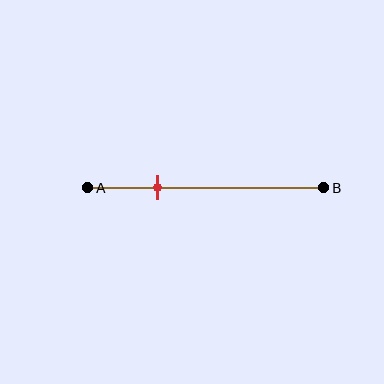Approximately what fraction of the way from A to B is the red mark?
The red mark is approximately 30% of the way from A to B.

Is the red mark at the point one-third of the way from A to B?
No, the mark is at about 30% from A, not at the 33% one-third point.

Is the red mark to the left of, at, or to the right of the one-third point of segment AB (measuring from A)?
The red mark is to the left of the one-third point of segment AB.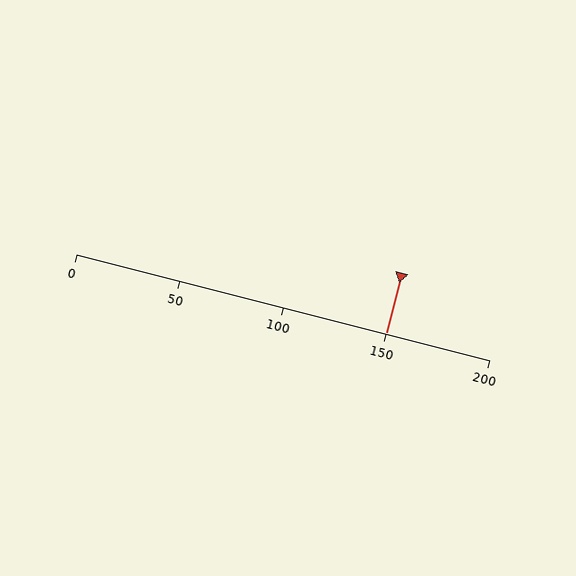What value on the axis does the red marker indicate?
The marker indicates approximately 150.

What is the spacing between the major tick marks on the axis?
The major ticks are spaced 50 apart.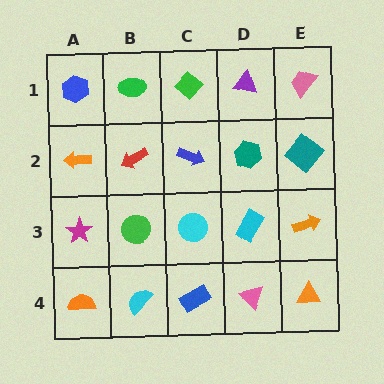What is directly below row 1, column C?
A blue arrow.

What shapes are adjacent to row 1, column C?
A blue arrow (row 2, column C), a green ellipse (row 1, column B), a purple triangle (row 1, column D).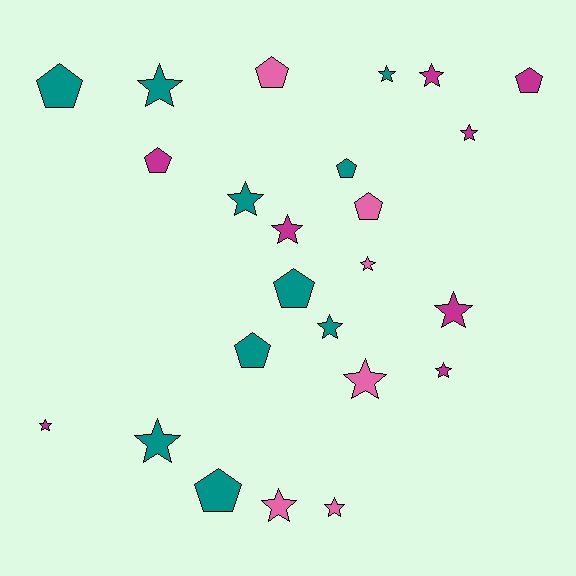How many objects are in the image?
There are 24 objects.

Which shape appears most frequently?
Star, with 15 objects.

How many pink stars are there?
There are 4 pink stars.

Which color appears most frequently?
Teal, with 10 objects.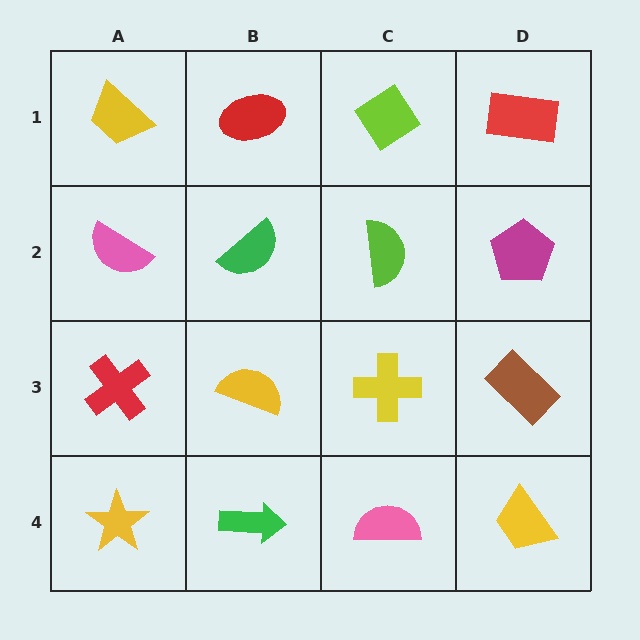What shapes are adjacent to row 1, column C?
A lime semicircle (row 2, column C), a red ellipse (row 1, column B), a red rectangle (row 1, column D).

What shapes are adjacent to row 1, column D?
A magenta pentagon (row 2, column D), a lime diamond (row 1, column C).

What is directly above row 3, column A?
A pink semicircle.